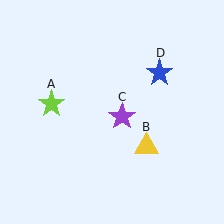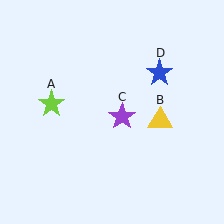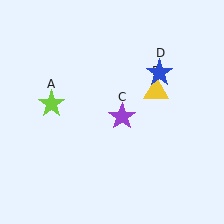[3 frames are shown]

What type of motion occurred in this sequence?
The yellow triangle (object B) rotated counterclockwise around the center of the scene.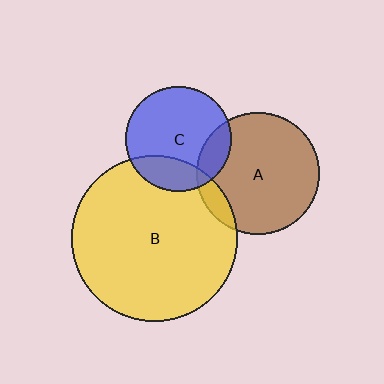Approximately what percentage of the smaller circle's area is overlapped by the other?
Approximately 10%.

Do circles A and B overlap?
Yes.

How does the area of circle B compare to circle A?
Approximately 1.8 times.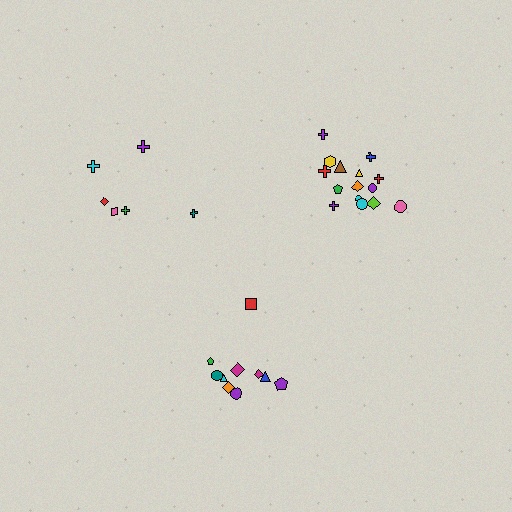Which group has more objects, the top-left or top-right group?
The top-right group.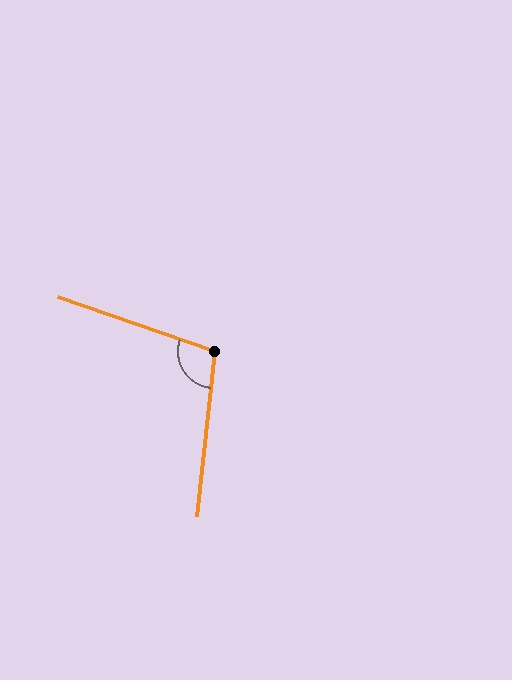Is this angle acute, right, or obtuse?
It is obtuse.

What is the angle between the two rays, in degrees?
Approximately 103 degrees.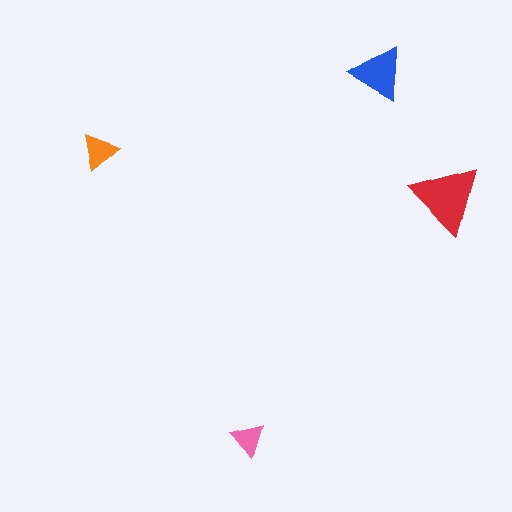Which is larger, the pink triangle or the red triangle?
The red one.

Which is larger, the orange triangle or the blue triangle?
The blue one.